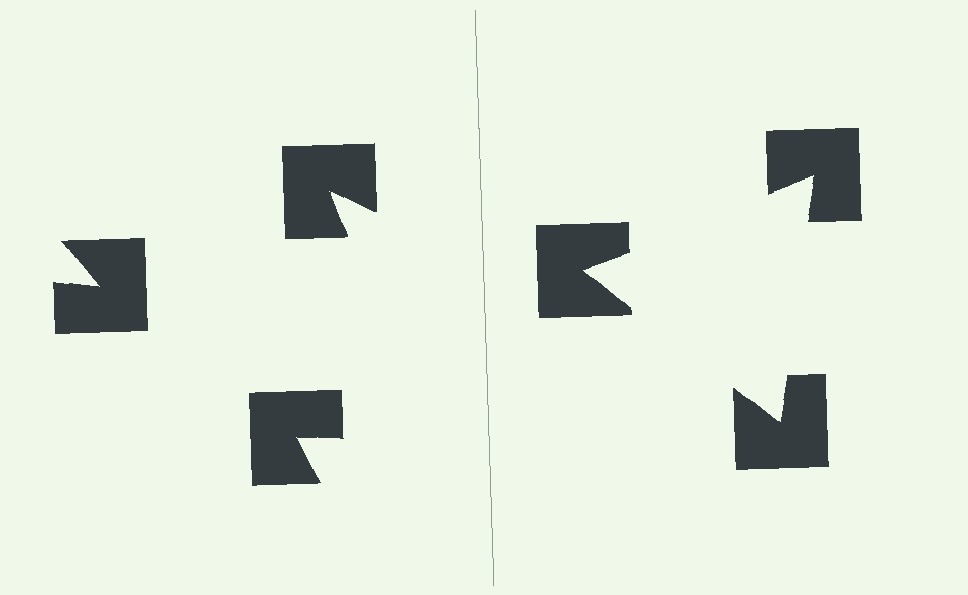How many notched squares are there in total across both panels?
6 — 3 on each side.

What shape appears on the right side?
An illusory triangle.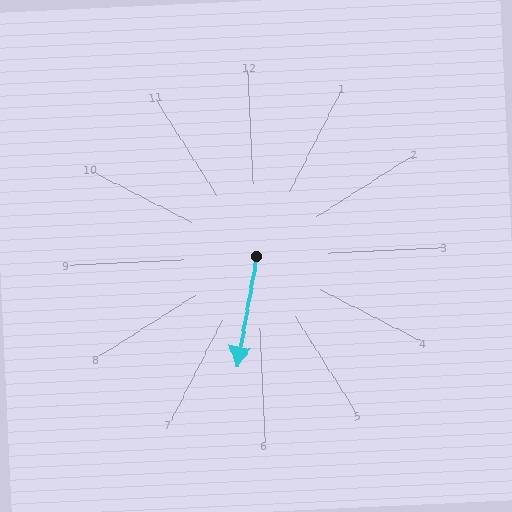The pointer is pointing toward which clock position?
Roughly 6 o'clock.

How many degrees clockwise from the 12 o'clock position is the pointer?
Approximately 193 degrees.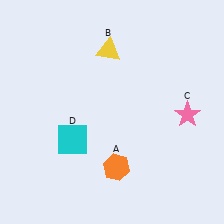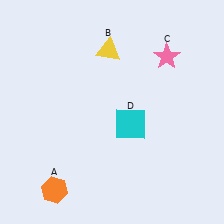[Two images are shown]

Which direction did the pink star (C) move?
The pink star (C) moved up.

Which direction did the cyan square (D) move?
The cyan square (D) moved right.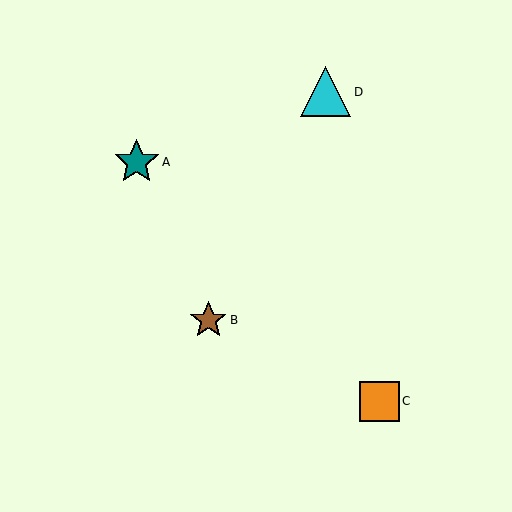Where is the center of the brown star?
The center of the brown star is at (208, 320).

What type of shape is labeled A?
Shape A is a teal star.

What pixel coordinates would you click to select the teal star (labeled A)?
Click at (137, 162) to select the teal star A.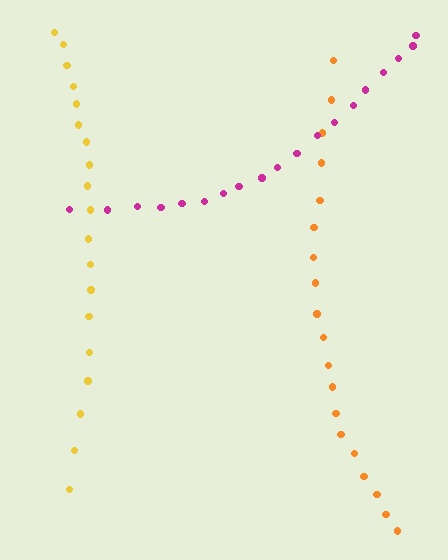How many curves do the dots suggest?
There are 3 distinct paths.